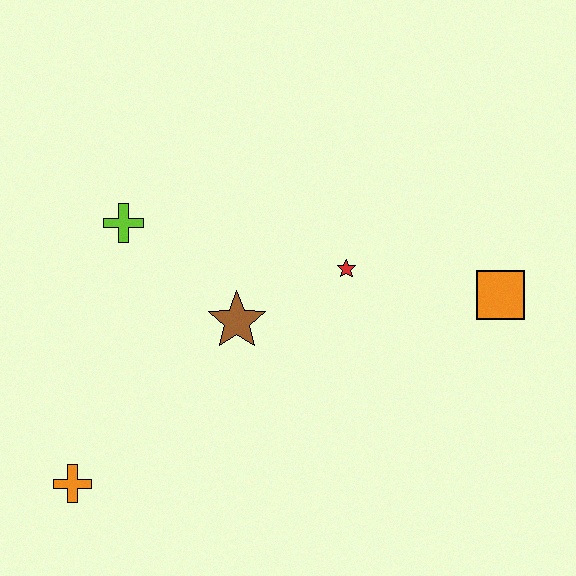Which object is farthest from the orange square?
The orange cross is farthest from the orange square.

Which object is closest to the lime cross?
The brown star is closest to the lime cross.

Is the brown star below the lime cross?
Yes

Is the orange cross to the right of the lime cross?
No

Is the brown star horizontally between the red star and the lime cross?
Yes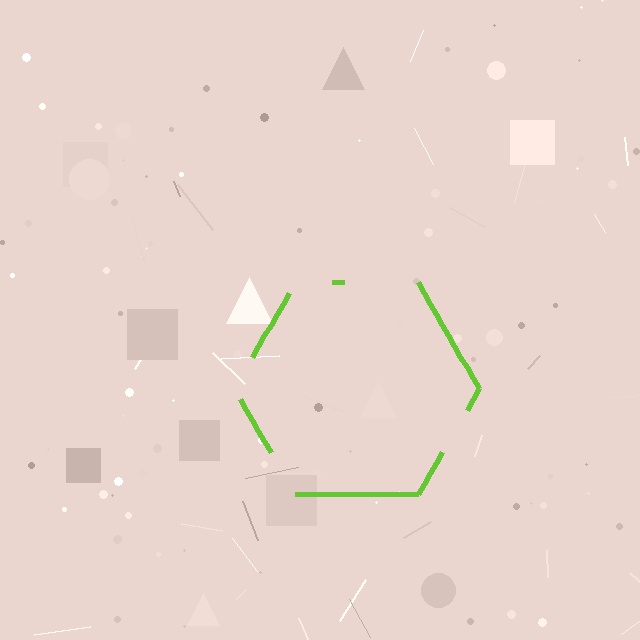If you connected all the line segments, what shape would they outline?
They would outline a hexagon.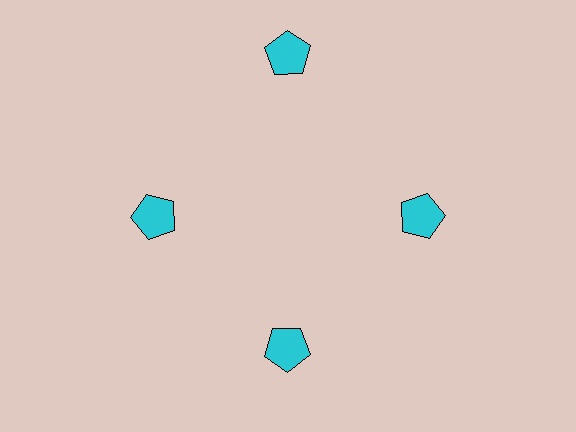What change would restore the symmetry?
The symmetry would be restored by moving it inward, back onto the ring so that all 4 pentagons sit at equal angles and equal distance from the center.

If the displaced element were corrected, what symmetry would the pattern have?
It would have 4-fold rotational symmetry — the pattern would map onto itself every 90 degrees.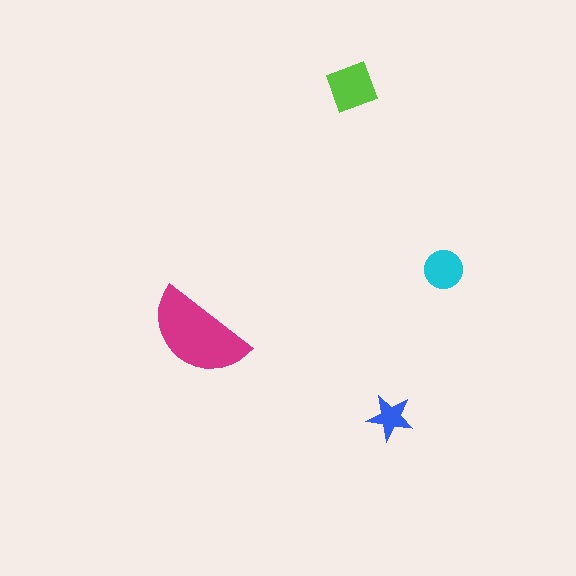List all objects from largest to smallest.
The magenta semicircle, the lime diamond, the cyan circle, the blue star.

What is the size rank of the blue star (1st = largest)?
4th.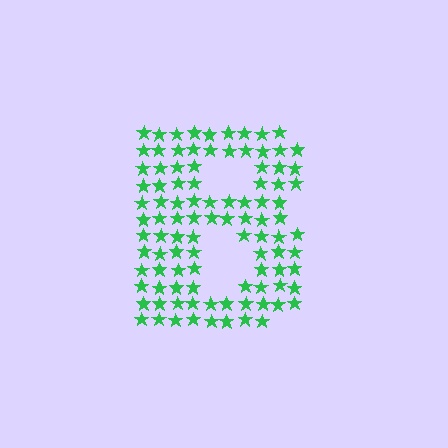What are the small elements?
The small elements are stars.